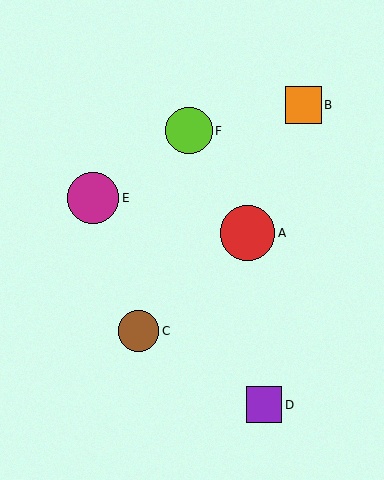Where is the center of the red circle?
The center of the red circle is at (248, 233).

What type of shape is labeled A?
Shape A is a red circle.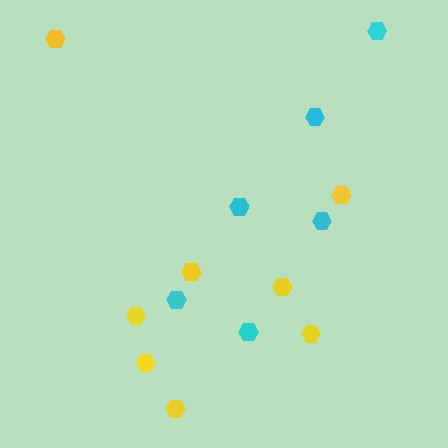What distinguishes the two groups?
There are 2 groups: one group of yellow hexagons (8) and one group of cyan hexagons (6).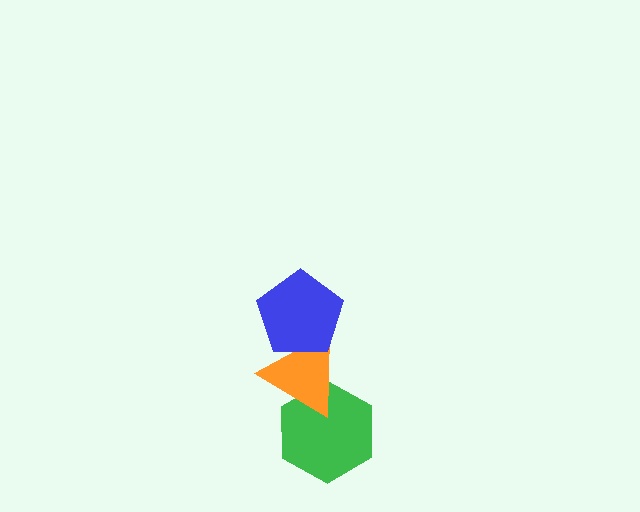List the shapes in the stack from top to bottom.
From top to bottom: the blue pentagon, the orange triangle, the green hexagon.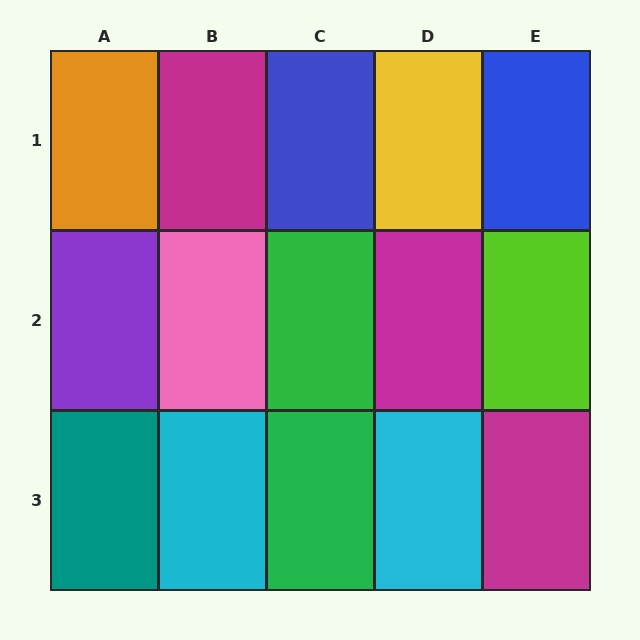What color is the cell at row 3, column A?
Teal.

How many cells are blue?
2 cells are blue.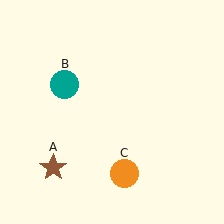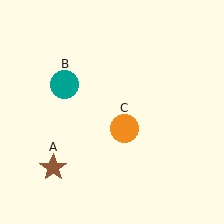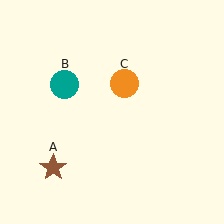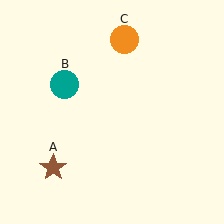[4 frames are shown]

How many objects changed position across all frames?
1 object changed position: orange circle (object C).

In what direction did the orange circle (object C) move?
The orange circle (object C) moved up.